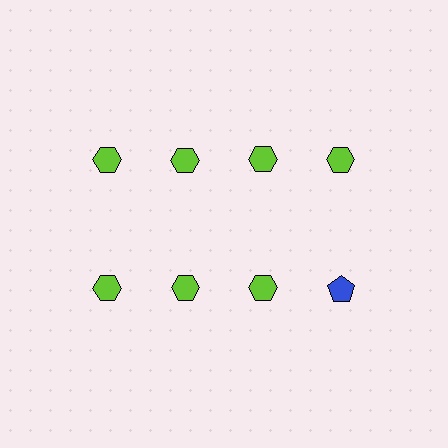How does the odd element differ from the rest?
It differs in both color (blue instead of lime) and shape (pentagon instead of hexagon).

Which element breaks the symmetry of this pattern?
The blue pentagon in the second row, second from right column breaks the symmetry. All other shapes are lime hexagons.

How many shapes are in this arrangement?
There are 8 shapes arranged in a grid pattern.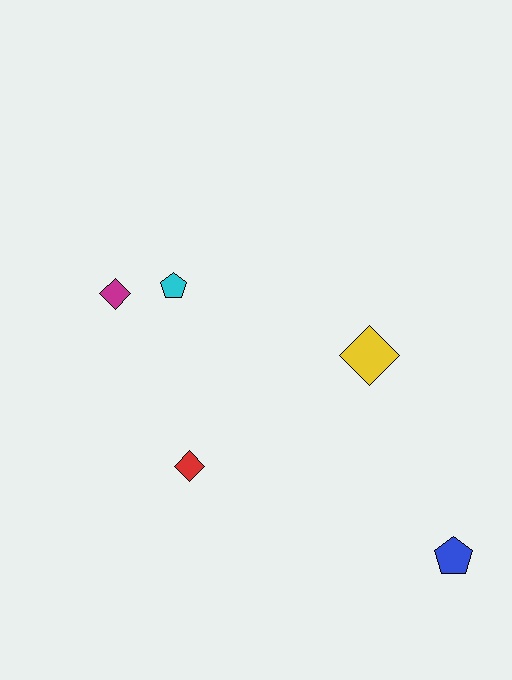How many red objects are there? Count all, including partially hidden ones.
There is 1 red object.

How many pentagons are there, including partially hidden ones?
There are 2 pentagons.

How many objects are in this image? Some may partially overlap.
There are 5 objects.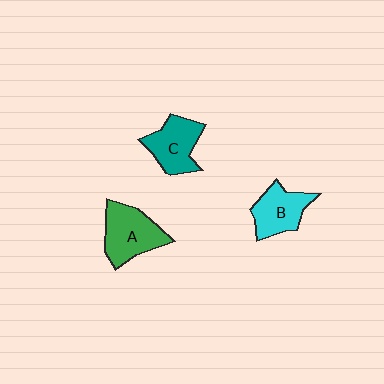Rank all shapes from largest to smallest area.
From largest to smallest: A (green), C (teal), B (cyan).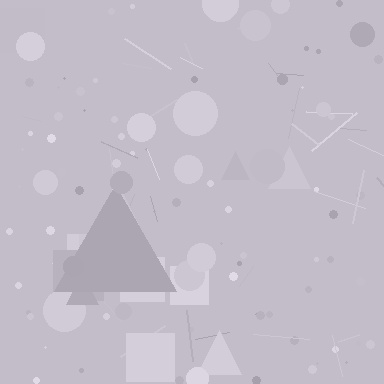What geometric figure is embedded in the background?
A triangle is embedded in the background.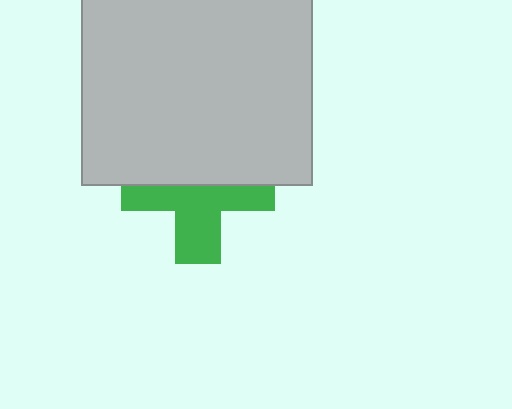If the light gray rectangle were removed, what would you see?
You would see the complete green cross.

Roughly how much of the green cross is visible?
About half of it is visible (roughly 53%).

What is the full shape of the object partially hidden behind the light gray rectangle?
The partially hidden object is a green cross.